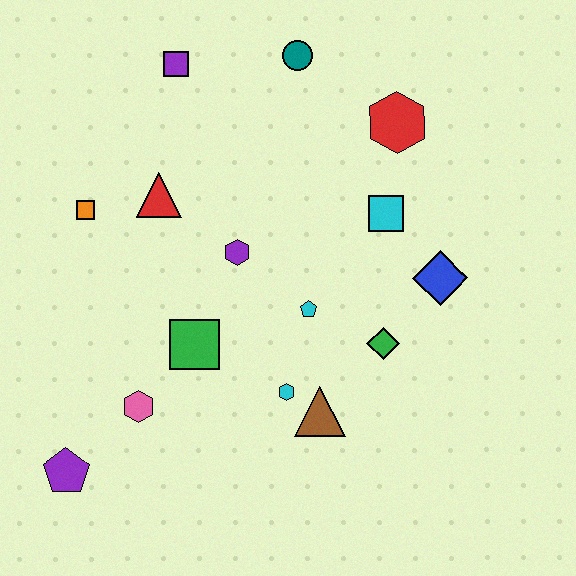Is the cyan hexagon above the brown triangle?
Yes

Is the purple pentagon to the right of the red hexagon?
No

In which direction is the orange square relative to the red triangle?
The orange square is to the left of the red triangle.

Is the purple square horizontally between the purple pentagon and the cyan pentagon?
Yes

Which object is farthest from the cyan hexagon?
The purple square is farthest from the cyan hexagon.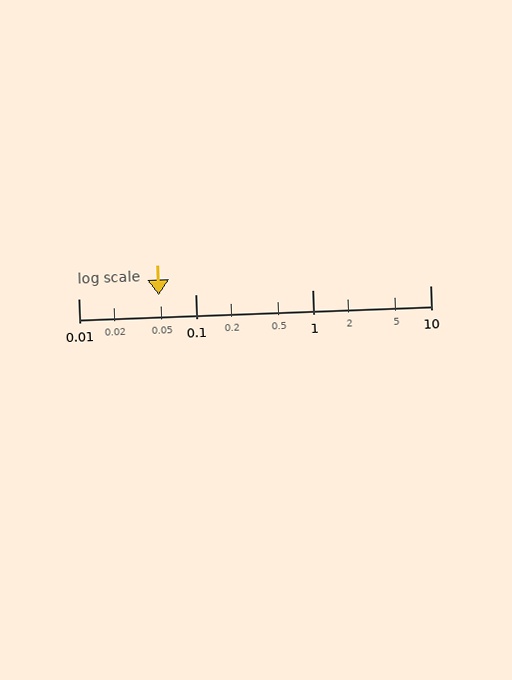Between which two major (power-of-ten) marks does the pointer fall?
The pointer is between 0.01 and 0.1.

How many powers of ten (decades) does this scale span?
The scale spans 3 decades, from 0.01 to 10.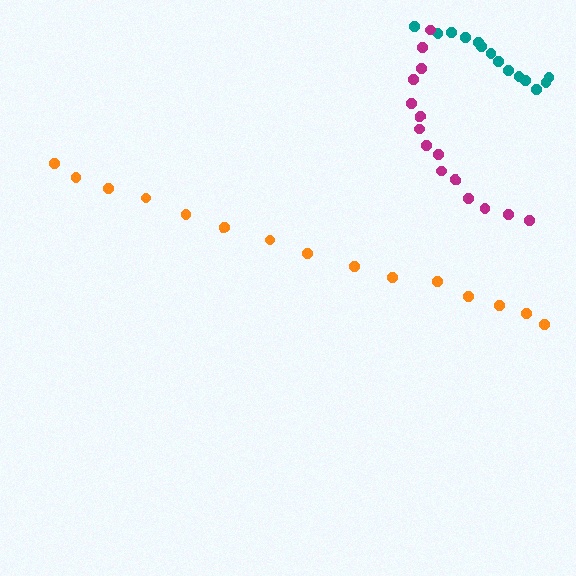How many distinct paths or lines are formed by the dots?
There are 3 distinct paths.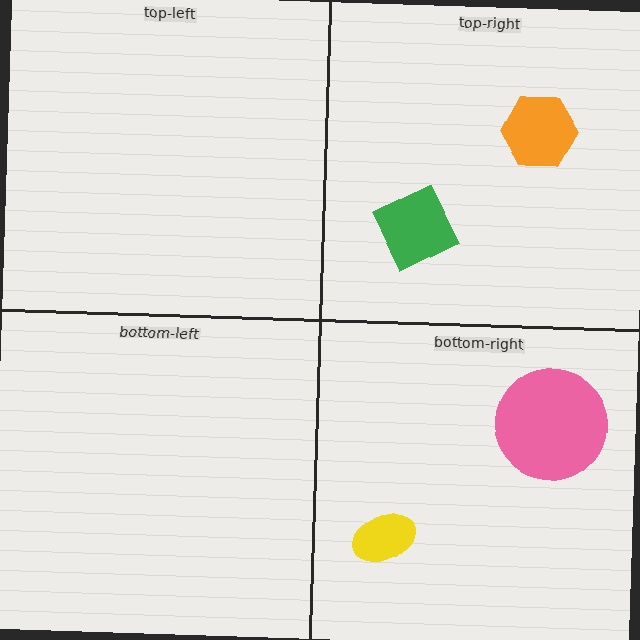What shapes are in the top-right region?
The green diamond, the orange hexagon.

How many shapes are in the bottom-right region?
2.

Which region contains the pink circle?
The bottom-right region.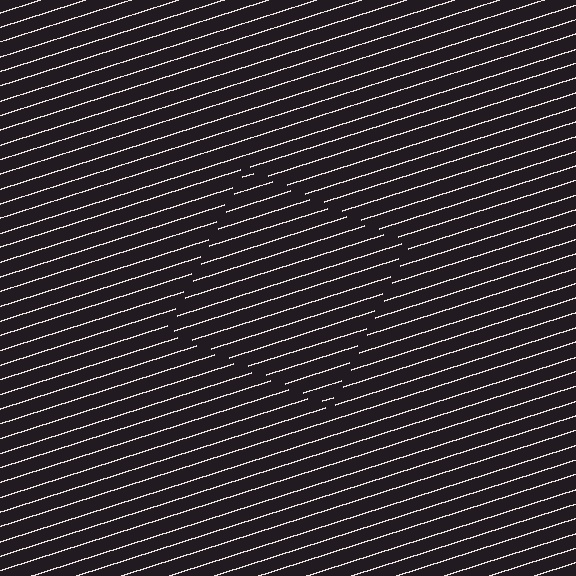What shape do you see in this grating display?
An illusory square. The interior of the shape contains the same grating, shifted by half a period — the contour is defined by the phase discontinuity where line-ends from the inner and outer gratings abut.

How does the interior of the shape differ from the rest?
The interior of the shape contains the same grating, shifted by half a period — the contour is defined by the phase discontinuity where line-ends from the inner and outer gratings abut.